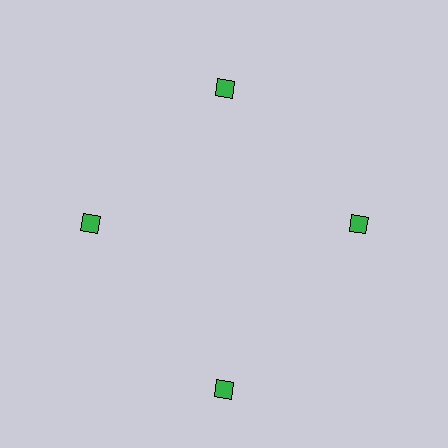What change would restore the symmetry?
The symmetry would be restored by moving it inward, back onto the ring so that all 4 diamonds sit at equal angles and equal distance from the center.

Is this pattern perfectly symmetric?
No. The 4 green diamonds are arranged in a ring, but one element near the 6 o'clock position is pushed outward from the center, breaking the 4-fold rotational symmetry.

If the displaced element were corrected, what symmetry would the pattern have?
It would have 4-fold rotational symmetry — the pattern would map onto itself every 90 degrees.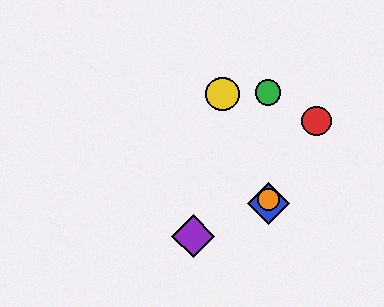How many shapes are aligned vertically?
3 shapes (the blue diamond, the green circle, the orange circle) are aligned vertically.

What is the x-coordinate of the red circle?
The red circle is at x≈317.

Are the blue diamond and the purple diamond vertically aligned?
No, the blue diamond is at x≈268 and the purple diamond is at x≈193.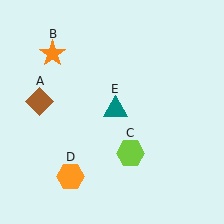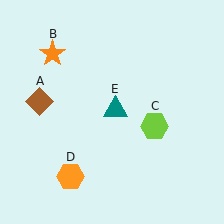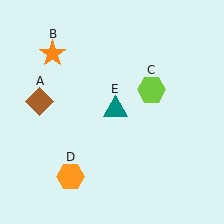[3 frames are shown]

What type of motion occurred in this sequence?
The lime hexagon (object C) rotated counterclockwise around the center of the scene.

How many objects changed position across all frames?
1 object changed position: lime hexagon (object C).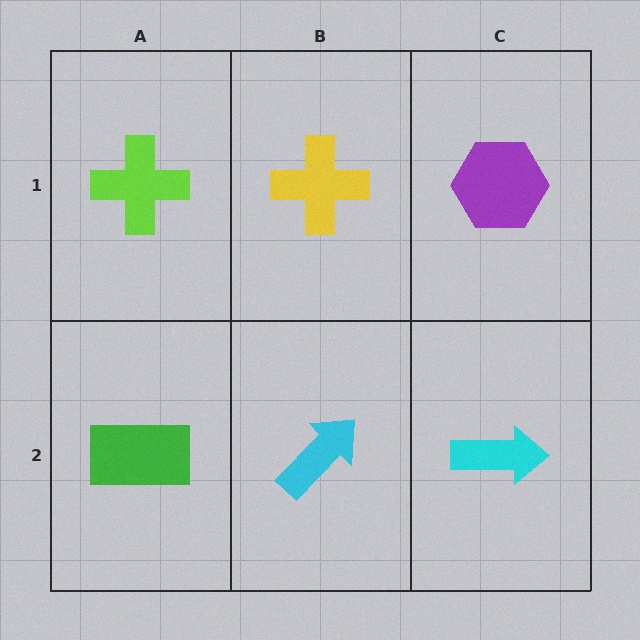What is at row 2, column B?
A cyan arrow.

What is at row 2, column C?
A cyan arrow.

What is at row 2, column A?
A green rectangle.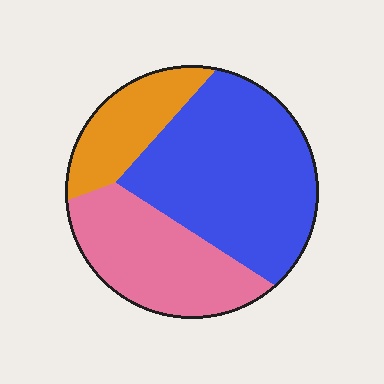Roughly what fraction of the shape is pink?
Pink takes up about one third (1/3) of the shape.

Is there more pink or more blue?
Blue.